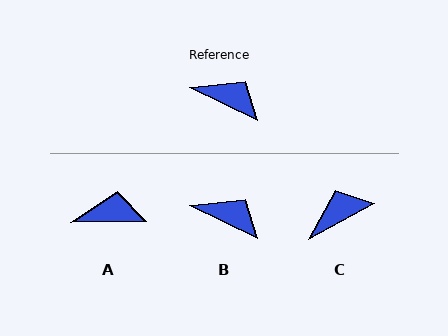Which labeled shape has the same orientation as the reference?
B.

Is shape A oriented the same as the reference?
No, it is off by about 27 degrees.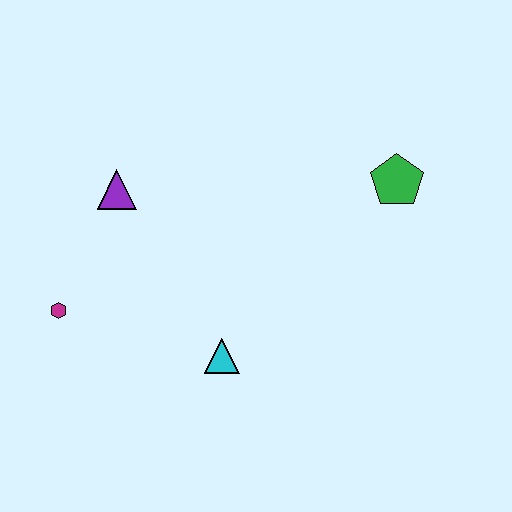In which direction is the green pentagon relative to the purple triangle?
The green pentagon is to the right of the purple triangle.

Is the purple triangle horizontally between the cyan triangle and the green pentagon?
No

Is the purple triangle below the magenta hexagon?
No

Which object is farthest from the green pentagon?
The magenta hexagon is farthest from the green pentagon.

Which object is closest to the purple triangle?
The magenta hexagon is closest to the purple triangle.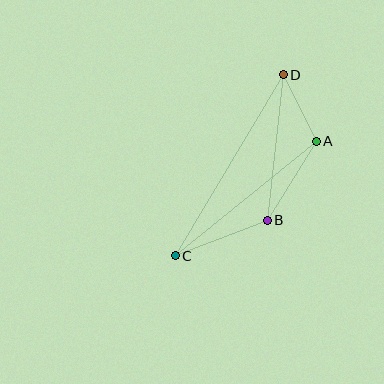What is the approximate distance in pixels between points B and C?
The distance between B and C is approximately 98 pixels.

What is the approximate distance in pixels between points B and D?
The distance between B and D is approximately 147 pixels.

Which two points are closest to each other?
Points A and D are closest to each other.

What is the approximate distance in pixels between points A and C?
The distance between A and C is approximately 182 pixels.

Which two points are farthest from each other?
Points C and D are farthest from each other.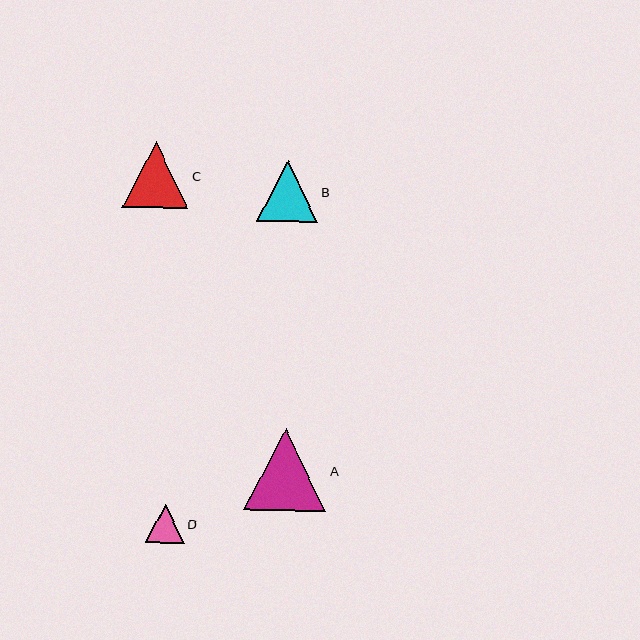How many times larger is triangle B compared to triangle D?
Triangle B is approximately 1.6 times the size of triangle D.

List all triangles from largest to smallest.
From largest to smallest: A, C, B, D.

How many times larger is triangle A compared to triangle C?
Triangle A is approximately 1.2 times the size of triangle C.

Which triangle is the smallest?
Triangle D is the smallest with a size of approximately 39 pixels.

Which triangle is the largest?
Triangle A is the largest with a size of approximately 83 pixels.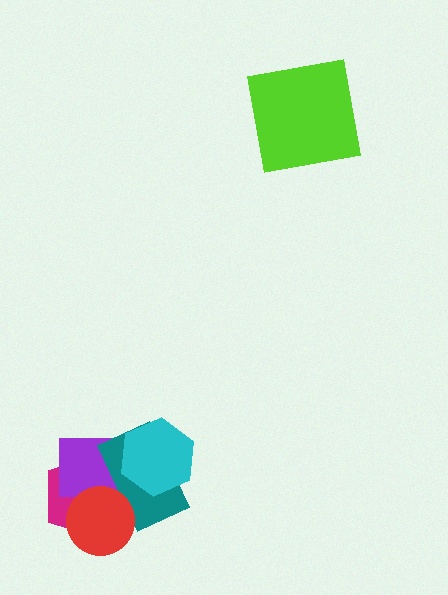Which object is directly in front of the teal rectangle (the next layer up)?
The cyan hexagon is directly in front of the teal rectangle.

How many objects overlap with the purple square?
3 objects overlap with the purple square.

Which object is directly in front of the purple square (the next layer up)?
The teal rectangle is directly in front of the purple square.